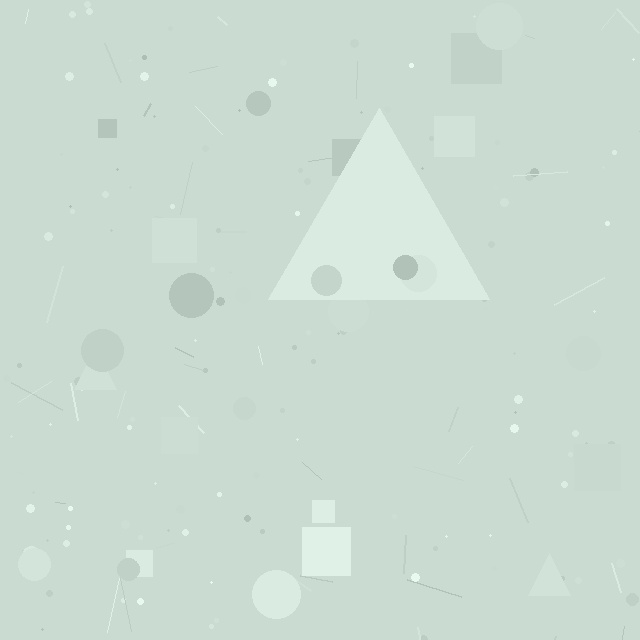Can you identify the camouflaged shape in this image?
The camouflaged shape is a triangle.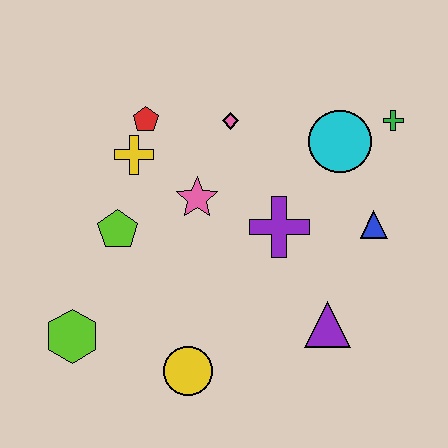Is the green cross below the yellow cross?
No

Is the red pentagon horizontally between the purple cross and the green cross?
No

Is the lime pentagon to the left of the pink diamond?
Yes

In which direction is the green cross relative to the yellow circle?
The green cross is above the yellow circle.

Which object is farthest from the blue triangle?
The lime hexagon is farthest from the blue triangle.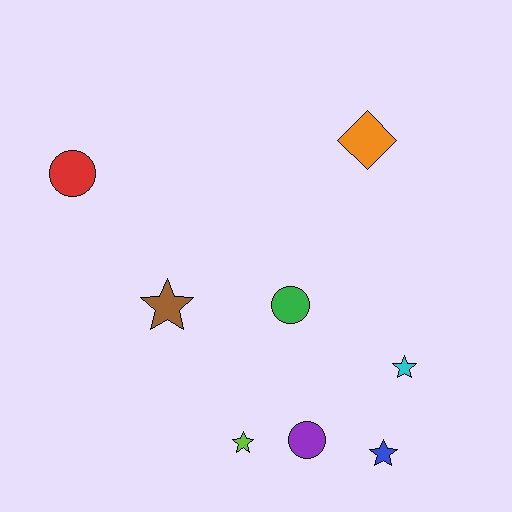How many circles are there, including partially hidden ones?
There are 3 circles.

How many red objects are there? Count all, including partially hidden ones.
There is 1 red object.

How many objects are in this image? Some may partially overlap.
There are 8 objects.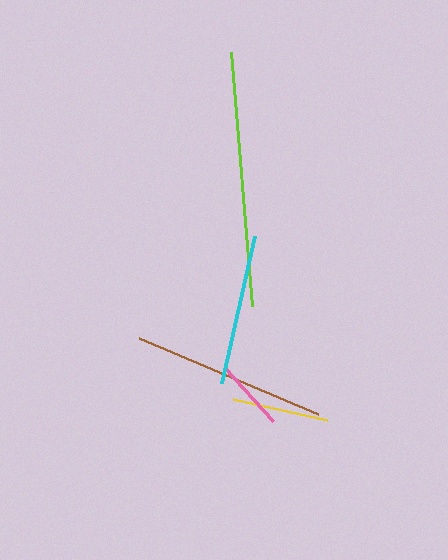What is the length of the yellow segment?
The yellow segment is approximately 96 pixels long.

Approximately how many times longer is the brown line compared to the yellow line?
The brown line is approximately 2.0 times the length of the yellow line.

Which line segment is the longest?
The lime line is the longest at approximately 254 pixels.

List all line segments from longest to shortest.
From longest to shortest: lime, brown, cyan, yellow, pink.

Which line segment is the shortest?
The pink line is the shortest at approximately 73 pixels.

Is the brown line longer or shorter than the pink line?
The brown line is longer than the pink line.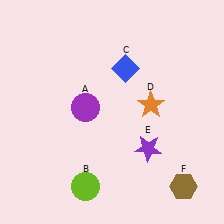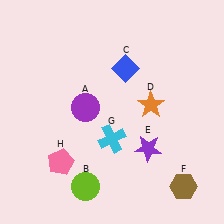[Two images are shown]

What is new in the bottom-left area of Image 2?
A pink pentagon (H) was added in the bottom-left area of Image 2.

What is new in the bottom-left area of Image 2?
A cyan cross (G) was added in the bottom-left area of Image 2.